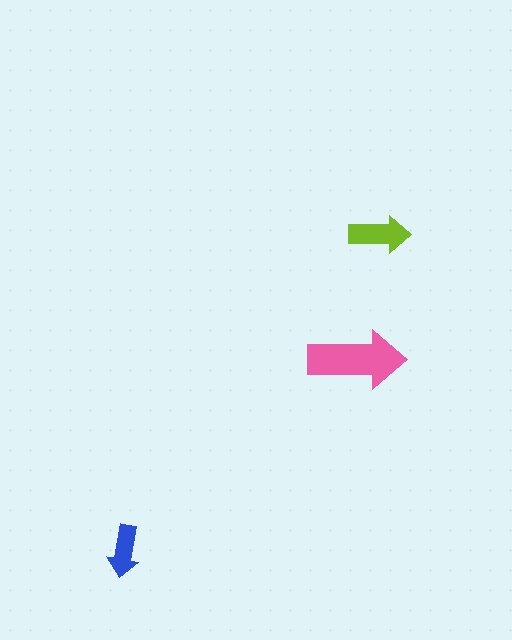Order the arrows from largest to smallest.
the pink one, the lime one, the blue one.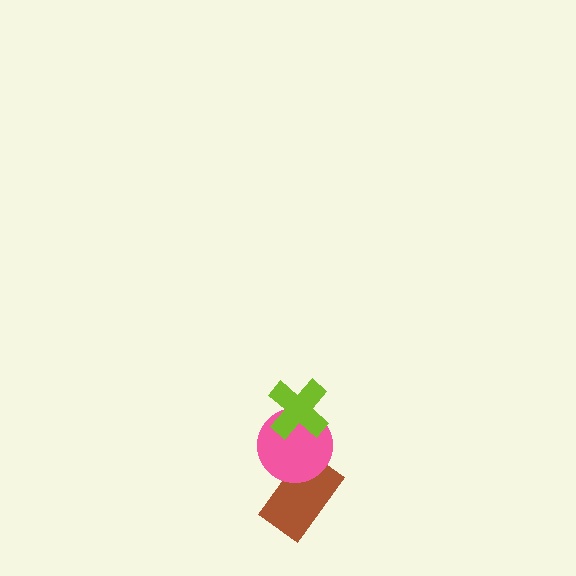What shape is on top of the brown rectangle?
The pink circle is on top of the brown rectangle.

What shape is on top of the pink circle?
The lime cross is on top of the pink circle.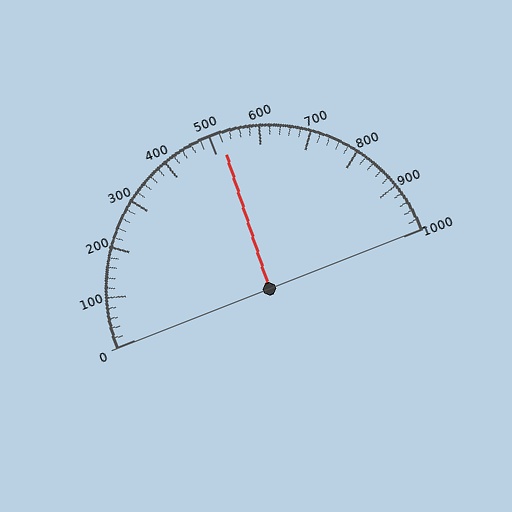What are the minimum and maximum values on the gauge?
The gauge ranges from 0 to 1000.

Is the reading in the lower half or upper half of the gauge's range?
The reading is in the upper half of the range (0 to 1000).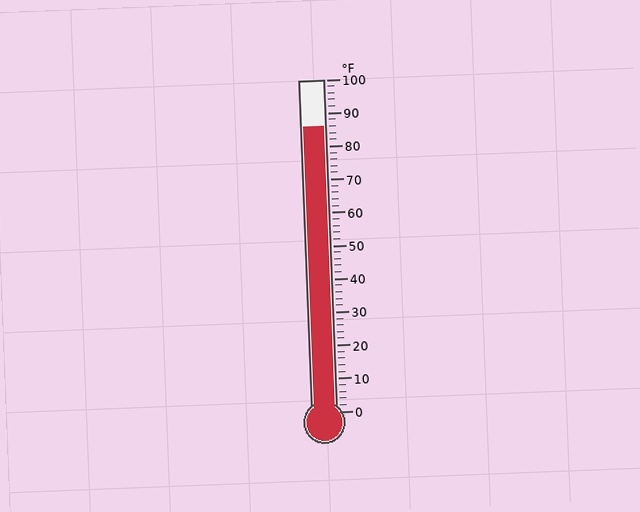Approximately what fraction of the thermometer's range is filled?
The thermometer is filled to approximately 85% of its range.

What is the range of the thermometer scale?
The thermometer scale ranges from 0°F to 100°F.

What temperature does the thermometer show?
The thermometer shows approximately 86°F.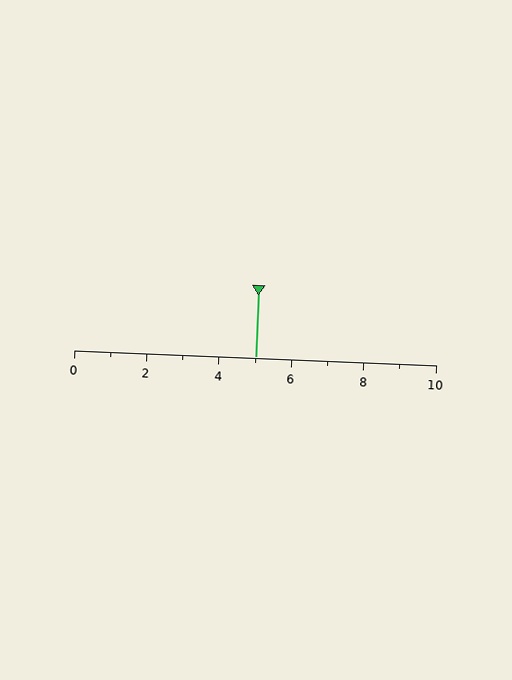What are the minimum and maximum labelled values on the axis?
The axis runs from 0 to 10.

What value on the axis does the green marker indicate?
The marker indicates approximately 5.